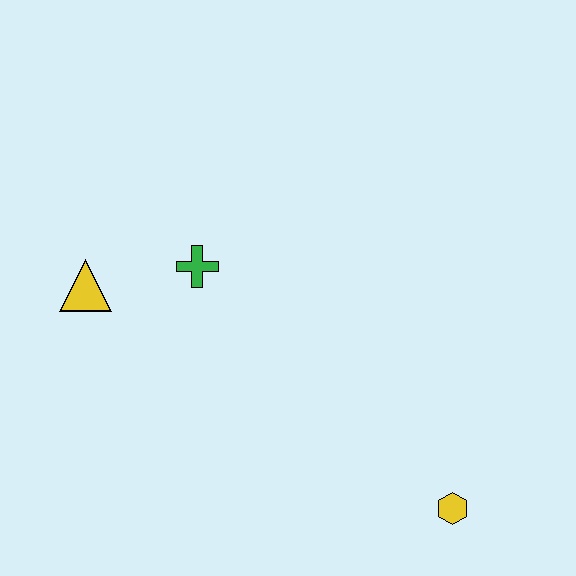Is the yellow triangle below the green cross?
Yes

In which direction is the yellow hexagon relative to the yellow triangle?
The yellow hexagon is to the right of the yellow triangle.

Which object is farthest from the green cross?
The yellow hexagon is farthest from the green cross.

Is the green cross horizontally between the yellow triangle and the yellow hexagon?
Yes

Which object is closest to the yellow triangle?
The green cross is closest to the yellow triangle.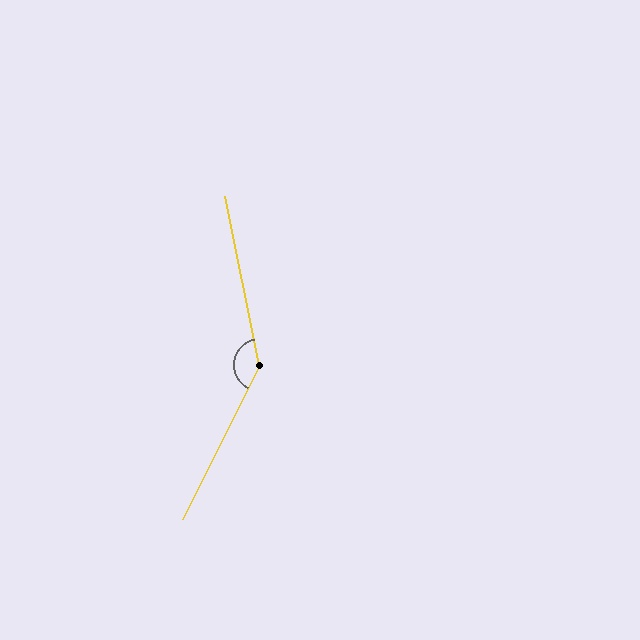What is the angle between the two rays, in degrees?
Approximately 142 degrees.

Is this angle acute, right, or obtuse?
It is obtuse.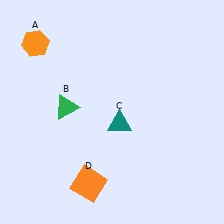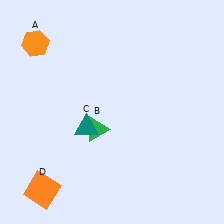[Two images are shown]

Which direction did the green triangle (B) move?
The green triangle (B) moved right.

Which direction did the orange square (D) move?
The orange square (D) moved left.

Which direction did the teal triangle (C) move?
The teal triangle (C) moved left.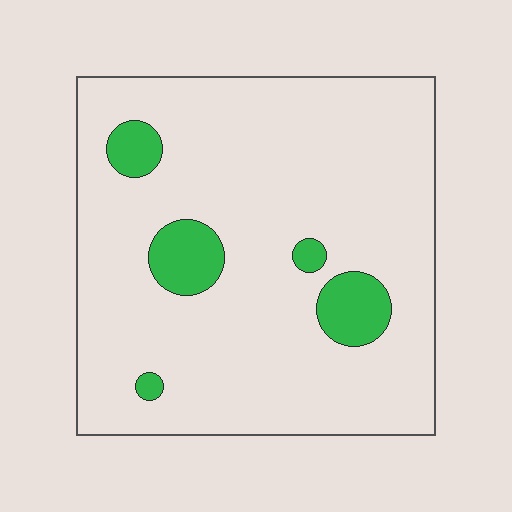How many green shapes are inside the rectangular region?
5.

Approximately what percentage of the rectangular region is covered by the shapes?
Approximately 10%.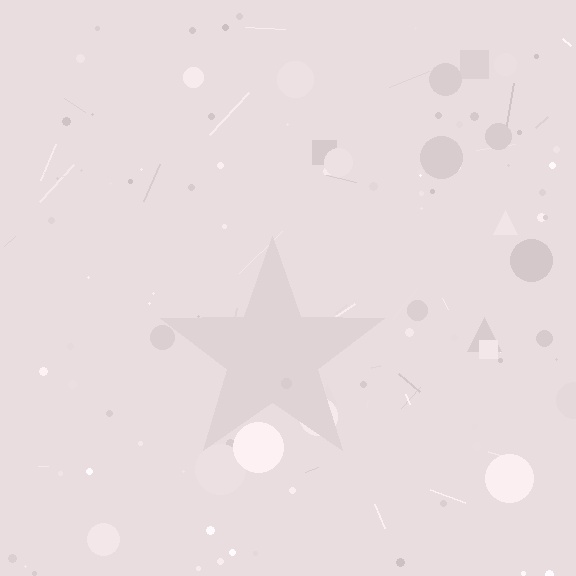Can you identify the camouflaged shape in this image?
The camouflaged shape is a star.